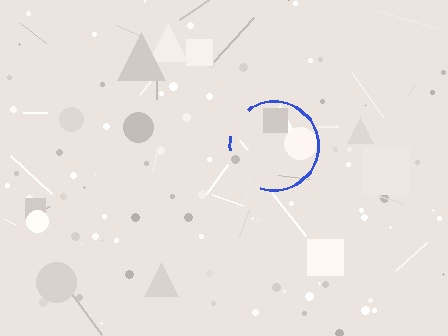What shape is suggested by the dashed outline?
The dashed outline suggests a circle.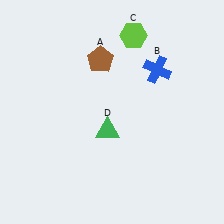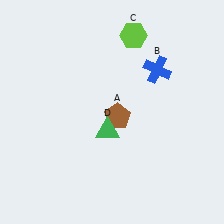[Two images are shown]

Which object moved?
The brown pentagon (A) moved down.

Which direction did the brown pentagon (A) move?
The brown pentagon (A) moved down.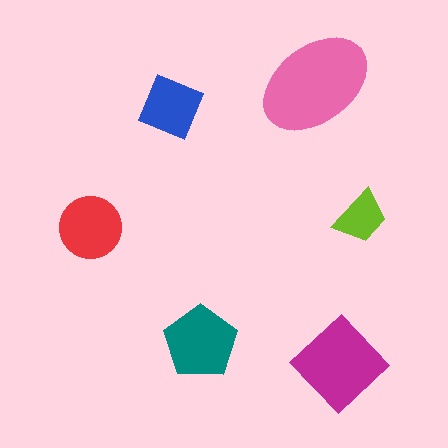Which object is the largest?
The pink ellipse.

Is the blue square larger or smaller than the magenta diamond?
Smaller.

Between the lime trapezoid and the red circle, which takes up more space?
The red circle.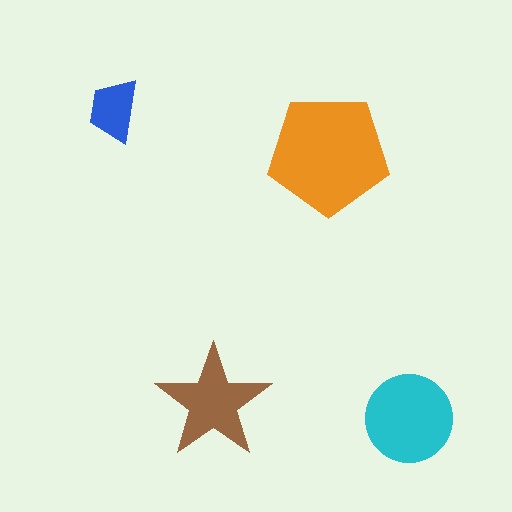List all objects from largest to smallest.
The orange pentagon, the cyan circle, the brown star, the blue trapezoid.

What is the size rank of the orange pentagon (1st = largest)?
1st.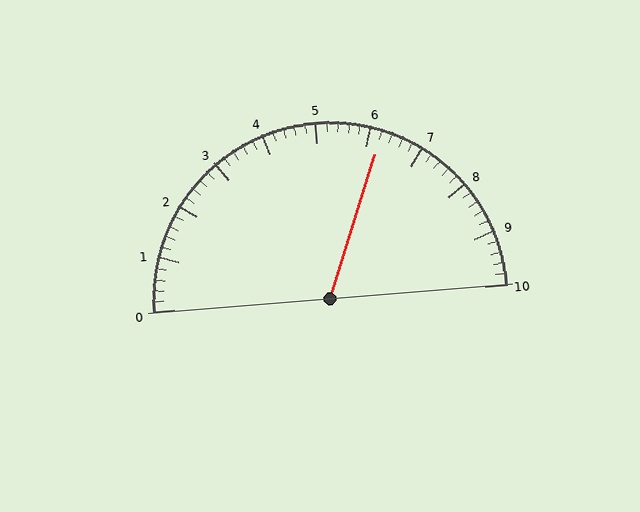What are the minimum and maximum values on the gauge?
The gauge ranges from 0 to 10.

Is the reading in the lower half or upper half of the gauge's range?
The reading is in the upper half of the range (0 to 10).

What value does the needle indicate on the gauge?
The needle indicates approximately 6.2.